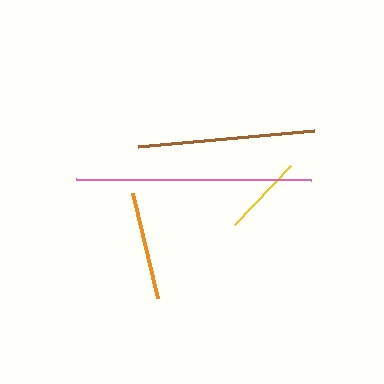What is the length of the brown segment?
The brown segment is approximately 177 pixels long.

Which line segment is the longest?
The pink line is the longest at approximately 235 pixels.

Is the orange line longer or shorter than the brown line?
The brown line is longer than the orange line.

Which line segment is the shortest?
The yellow line is the shortest at approximately 82 pixels.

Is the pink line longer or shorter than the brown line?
The pink line is longer than the brown line.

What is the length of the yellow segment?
The yellow segment is approximately 82 pixels long.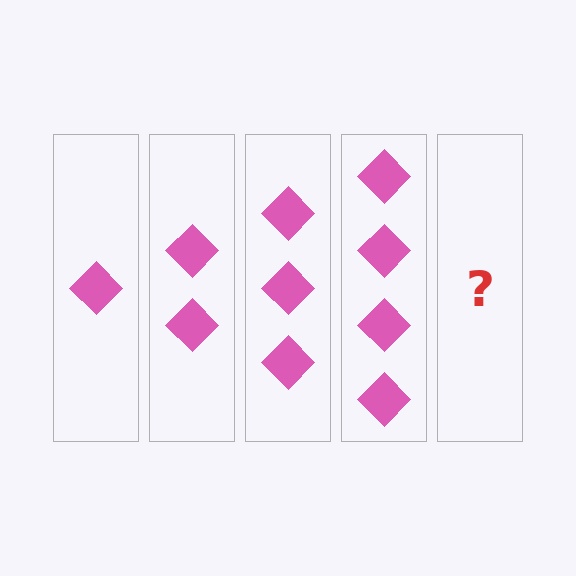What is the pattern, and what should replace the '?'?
The pattern is that each step adds one more diamond. The '?' should be 5 diamonds.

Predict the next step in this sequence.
The next step is 5 diamonds.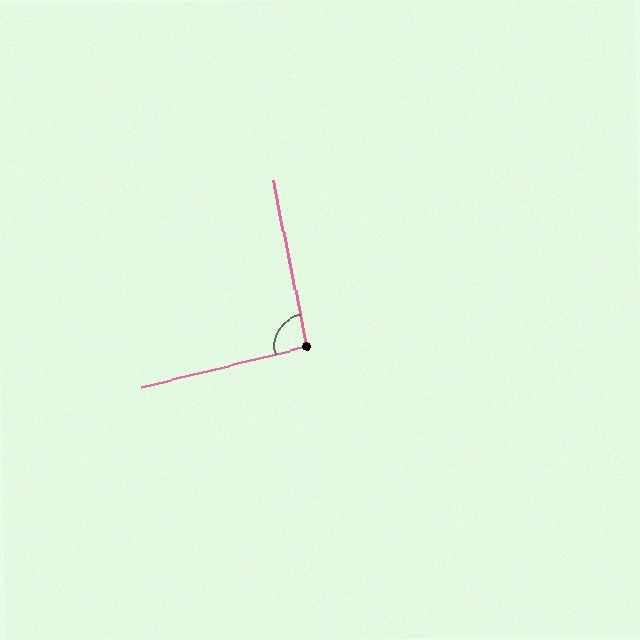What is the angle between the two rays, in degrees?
Approximately 92 degrees.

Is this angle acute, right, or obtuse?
It is approximately a right angle.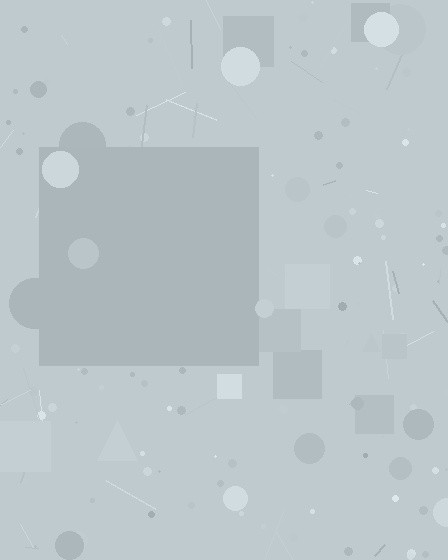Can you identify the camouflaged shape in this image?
The camouflaged shape is a square.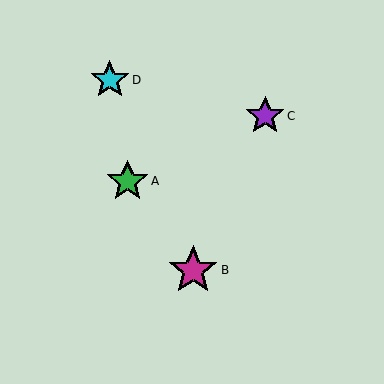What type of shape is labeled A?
Shape A is a green star.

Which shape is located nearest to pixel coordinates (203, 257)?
The magenta star (labeled B) at (193, 270) is nearest to that location.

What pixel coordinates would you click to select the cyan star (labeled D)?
Click at (110, 80) to select the cyan star D.